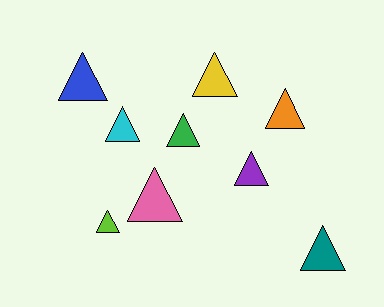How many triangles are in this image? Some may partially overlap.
There are 9 triangles.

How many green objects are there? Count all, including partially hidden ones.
There is 1 green object.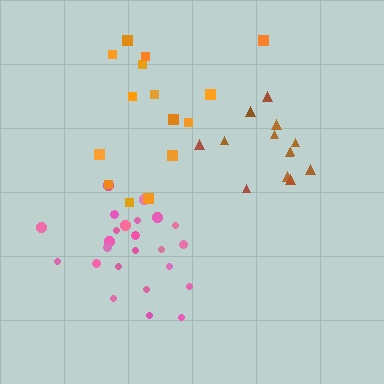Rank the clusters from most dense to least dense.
pink, brown, orange.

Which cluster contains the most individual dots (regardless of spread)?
Pink (24).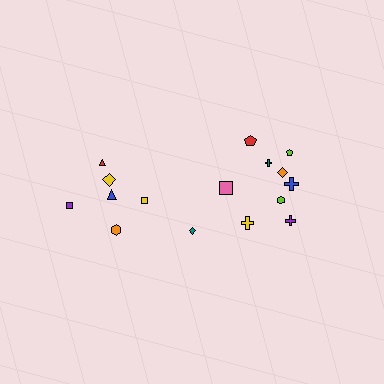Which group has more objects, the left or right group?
The right group.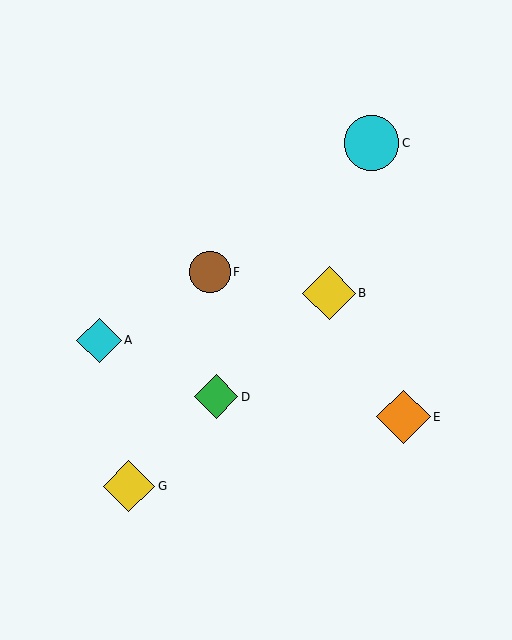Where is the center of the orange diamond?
The center of the orange diamond is at (403, 417).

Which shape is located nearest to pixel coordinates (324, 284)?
The yellow diamond (labeled B) at (329, 293) is nearest to that location.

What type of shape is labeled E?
Shape E is an orange diamond.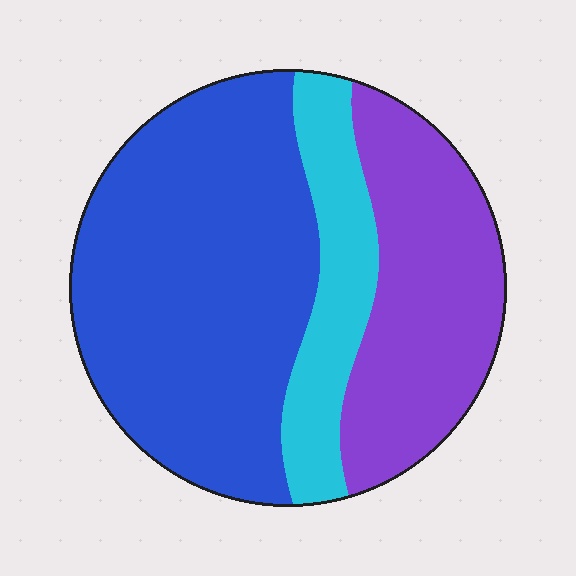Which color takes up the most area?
Blue, at roughly 55%.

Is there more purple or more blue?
Blue.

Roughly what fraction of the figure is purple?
Purple covers around 30% of the figure.